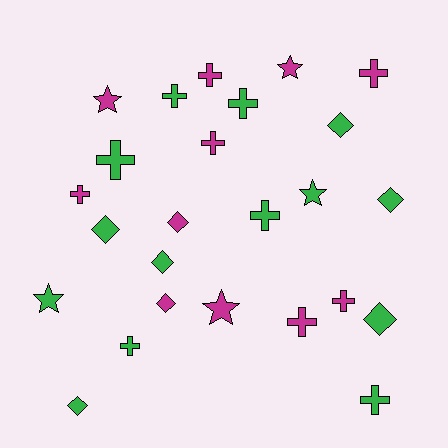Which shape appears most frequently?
Cross, with 12 objects.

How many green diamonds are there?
There are 6 green diamonds.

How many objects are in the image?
There are 25 objects.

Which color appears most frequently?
Green, with 14 objects.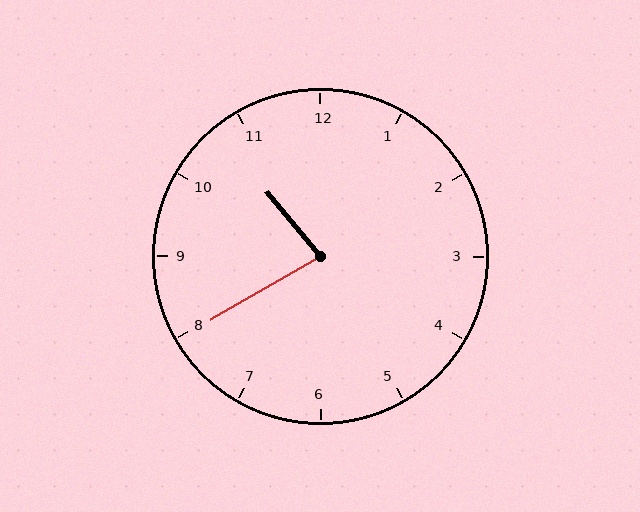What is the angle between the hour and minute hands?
Approximately 80 degrees.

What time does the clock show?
10:40.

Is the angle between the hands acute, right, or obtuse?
It is acute.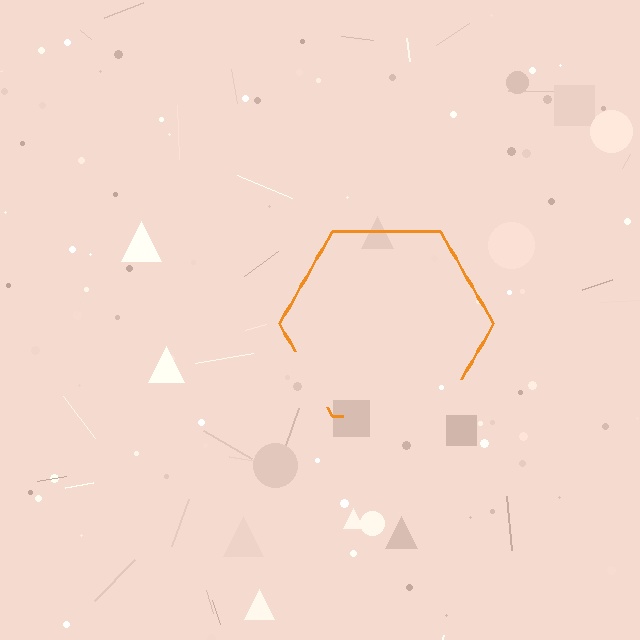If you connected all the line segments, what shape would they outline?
They would outline a hexagon.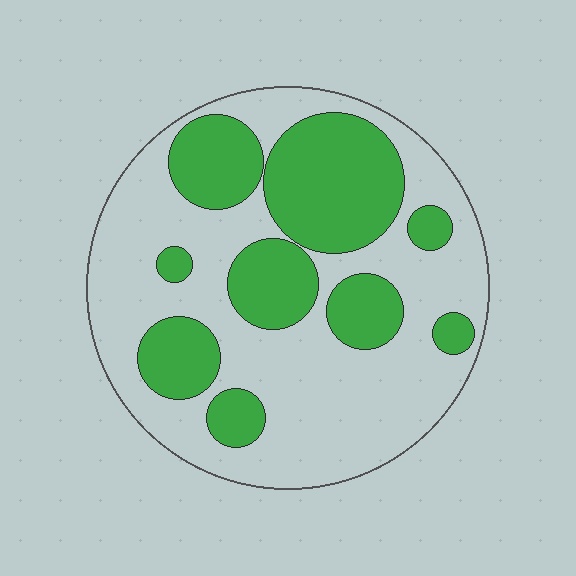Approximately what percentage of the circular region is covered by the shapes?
Approximately 35%.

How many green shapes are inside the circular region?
9.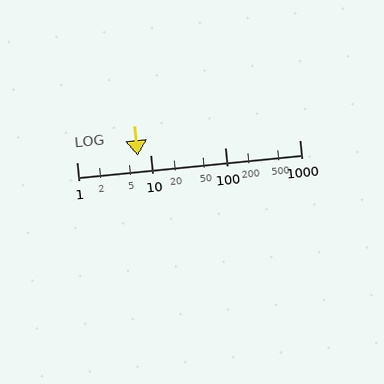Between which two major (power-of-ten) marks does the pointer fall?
The pointer is between 1 and 10.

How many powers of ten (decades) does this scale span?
The scale spans 3 decades, from 1 to 1000.